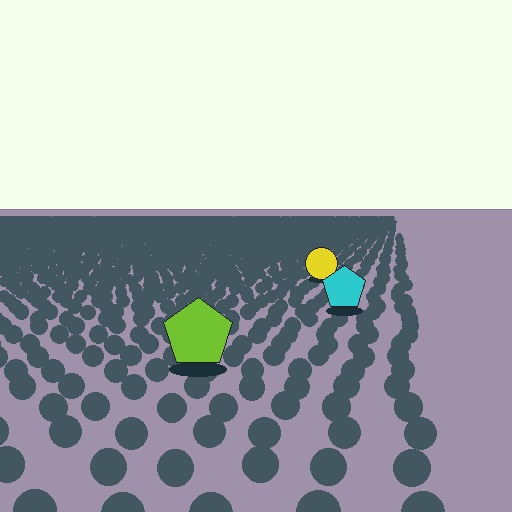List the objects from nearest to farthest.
From nearest to farthest: the lime pentagon, the cyan pentagon, the yellow circle.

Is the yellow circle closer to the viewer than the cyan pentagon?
No. The cyan pentagon is closer — you can tell from the texture gradient: the ground texture is coarser near it.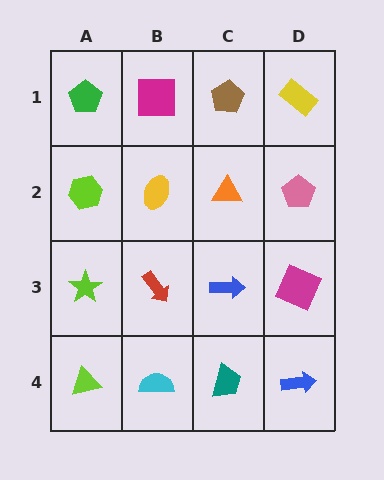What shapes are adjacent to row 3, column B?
A yellow ellipse (row 2, column B), a cyan semicircle (row 4, column B), a lime star (row 3, column A), a blue arrow (row 3, column C).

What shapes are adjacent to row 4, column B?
A red arrow (row 3, column B), a lime triangle (row 4, column A), a teal trapezoid (row 4, column C).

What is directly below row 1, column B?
A yellow ellipse.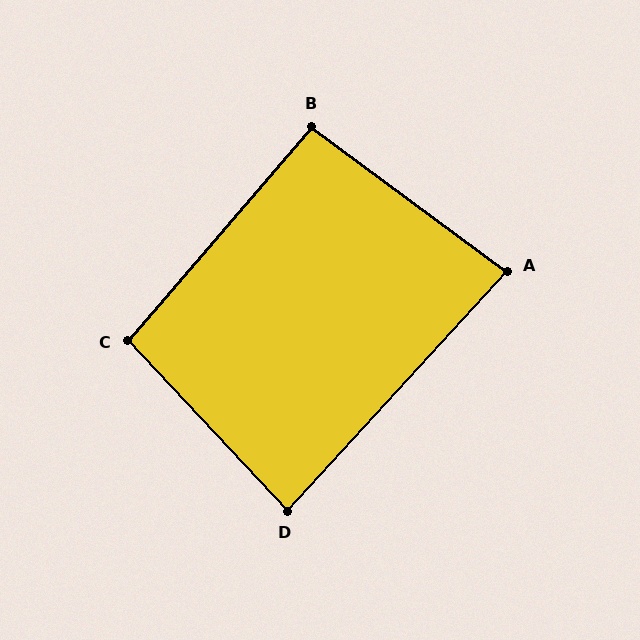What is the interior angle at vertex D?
Approximately 86 degrees (approximately right).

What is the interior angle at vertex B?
Approximately 94 degrees (approximately right).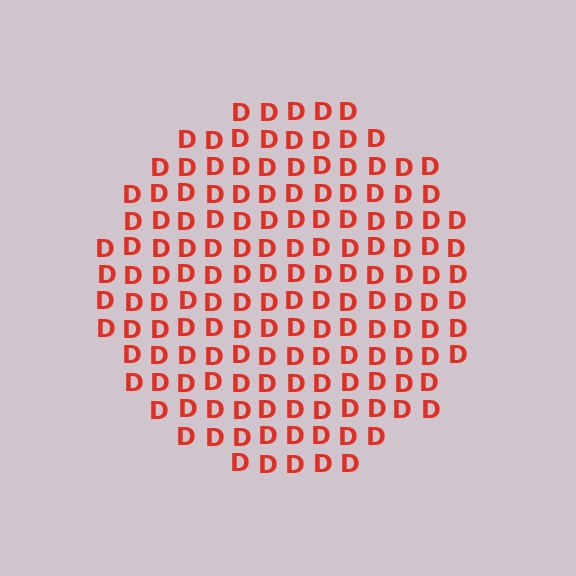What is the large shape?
The large shape is a circle.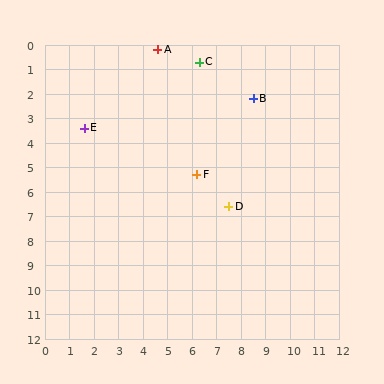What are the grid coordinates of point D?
Point D is at approximately (7.5, 6.6).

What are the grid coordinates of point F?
Point F is at approximately (6.2, 5.3).